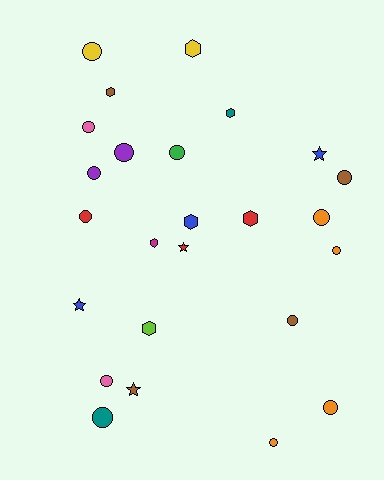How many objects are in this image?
There are 25 objects.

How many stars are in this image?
There are 4 stars.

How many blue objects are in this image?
There are 3 blue objects.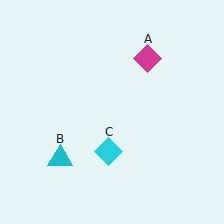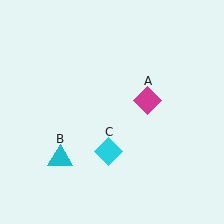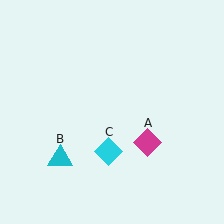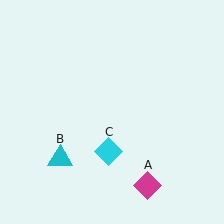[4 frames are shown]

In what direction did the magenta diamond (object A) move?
The magenta diamond (object A) moved down.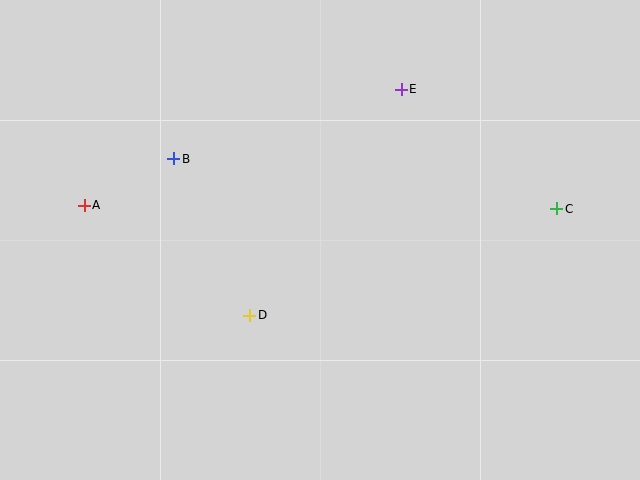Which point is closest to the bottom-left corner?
Point A is closest to the bottom-left corner.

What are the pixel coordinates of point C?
Point C is at (557, 209).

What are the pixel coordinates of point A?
Point A is at (84, 205).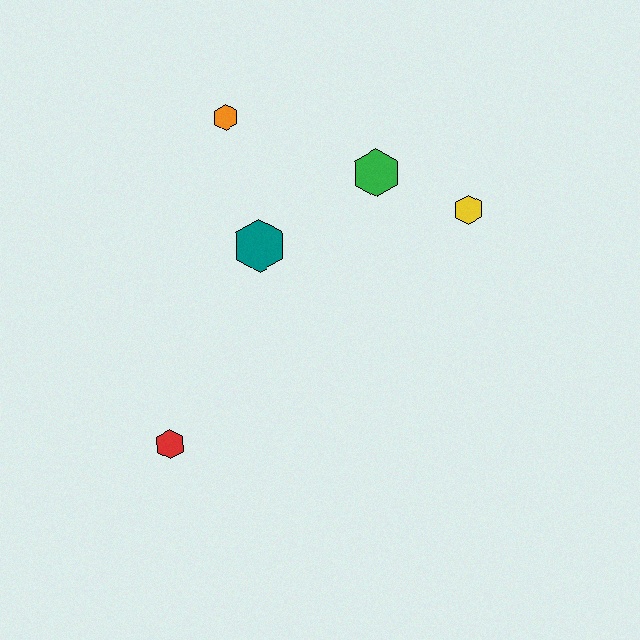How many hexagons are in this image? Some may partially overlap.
There are 5 hexagons.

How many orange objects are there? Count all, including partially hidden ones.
There is 1 orange object.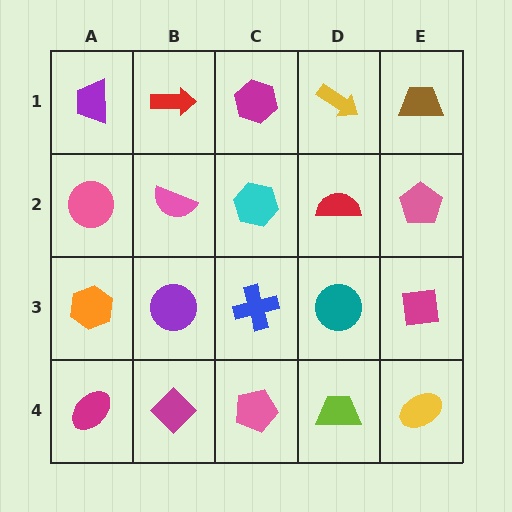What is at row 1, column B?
A red arrow.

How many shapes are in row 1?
5 shapes.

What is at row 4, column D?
A lime trapezoid.